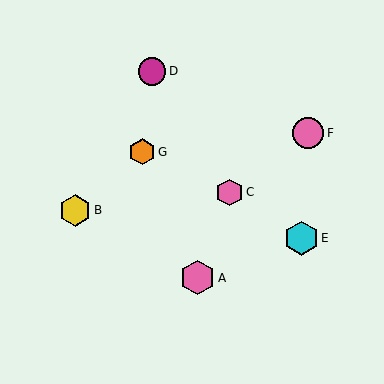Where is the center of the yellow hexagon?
The center of the yellow hexagon is at (75, 210).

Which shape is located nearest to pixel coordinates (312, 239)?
The cyan hexagon (labeled E) at (301, 238) is nearest to that location.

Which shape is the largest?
The pink hexagon (labeled A) is the largest.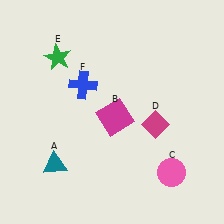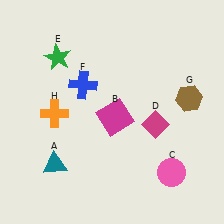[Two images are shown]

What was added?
A brown hexagon (G), an orange cross (H) were added in Image 2.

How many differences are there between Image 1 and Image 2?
There are 2 differences between the two images.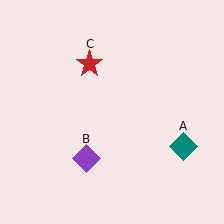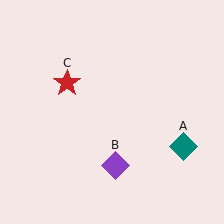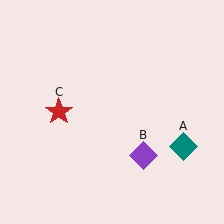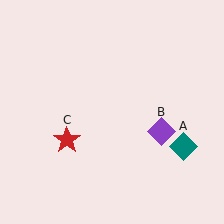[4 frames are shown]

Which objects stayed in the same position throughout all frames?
Teal diamond (object A) remained stationary.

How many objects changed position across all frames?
2 objects changed position: purple diamond (object B), red star (object C).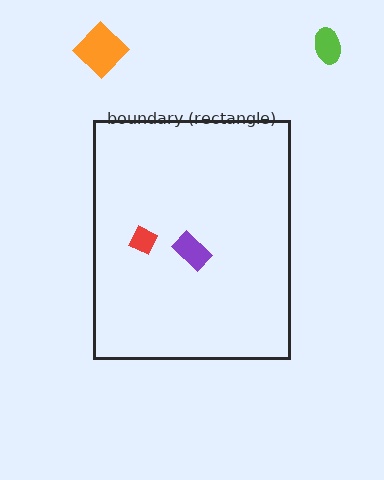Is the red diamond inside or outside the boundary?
Inside.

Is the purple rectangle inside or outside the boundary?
Inside.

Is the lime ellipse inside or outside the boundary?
Outside.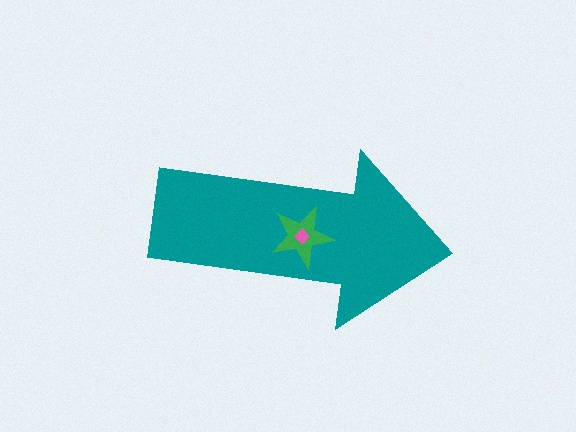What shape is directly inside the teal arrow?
The green star.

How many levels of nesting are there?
3.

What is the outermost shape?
The teal arrow.